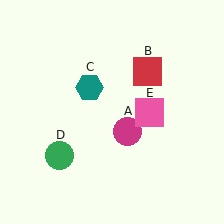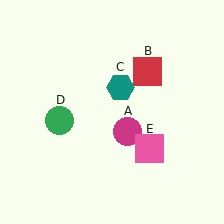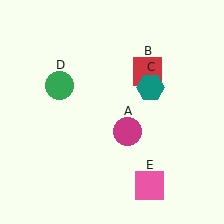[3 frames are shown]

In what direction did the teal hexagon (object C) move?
The teal hexagon (object C) moved right.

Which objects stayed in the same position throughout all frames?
Magenta circle (object A) and red square (object B) remained stationary.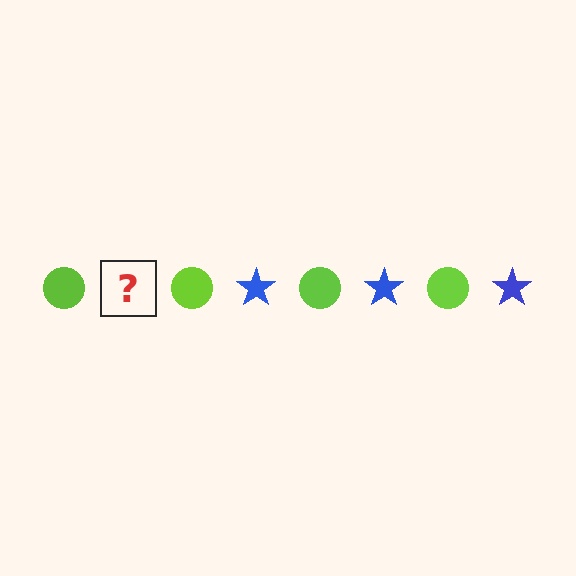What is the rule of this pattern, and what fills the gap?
The rule is that the pattern alternates between lime circle and blue star. The gap should be filled with a blue star.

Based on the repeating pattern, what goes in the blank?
The blank should be a blue star.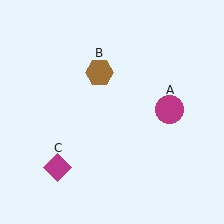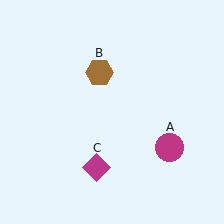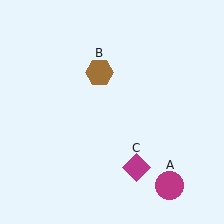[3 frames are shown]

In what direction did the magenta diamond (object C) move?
The magenta diamond (object C) moved right.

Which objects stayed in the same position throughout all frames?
Brown hexagon (object B) remained stationary.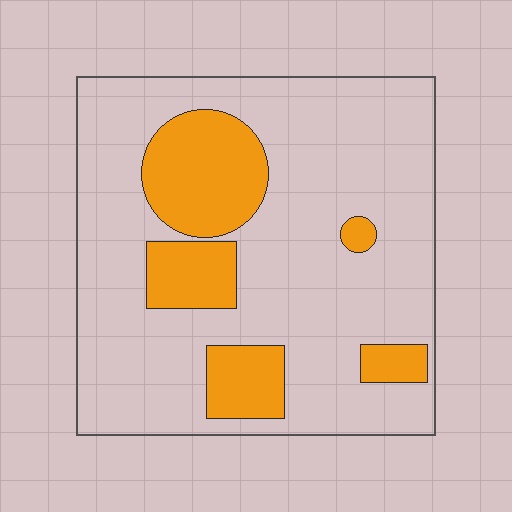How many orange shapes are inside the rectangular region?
5.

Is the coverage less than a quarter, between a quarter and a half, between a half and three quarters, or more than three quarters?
Less than a quarter.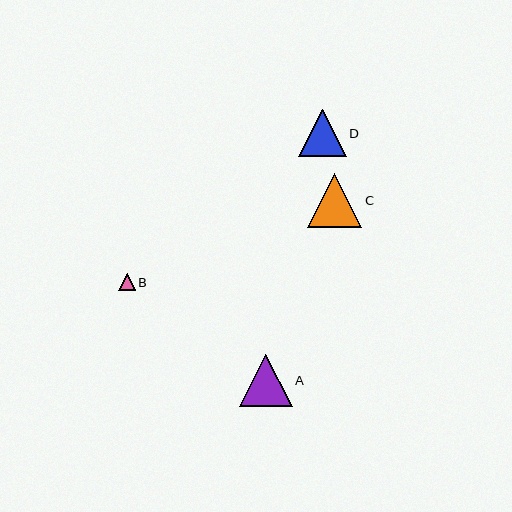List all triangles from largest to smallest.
From largest to smallest: C, A, D, B.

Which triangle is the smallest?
Triangle B is the smallest with a size of approximately 16 pixels.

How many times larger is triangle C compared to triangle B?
Triangle C is approximately 3.3 times the size of triangle B.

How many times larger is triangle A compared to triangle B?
Triangle A is approximately 3.2 times the size of triangle B.